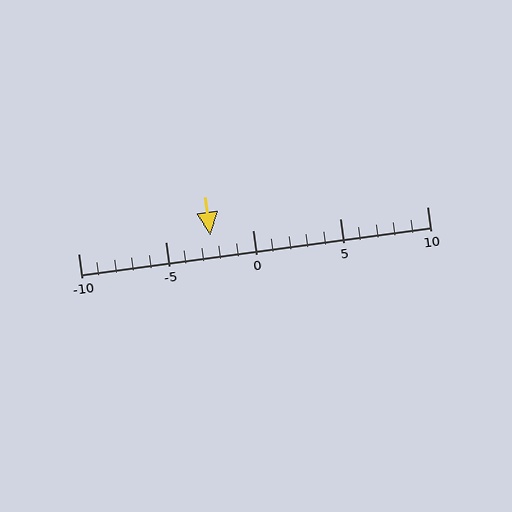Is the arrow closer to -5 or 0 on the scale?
The arrow is closer to 0.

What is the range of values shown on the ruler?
The ruler shows values from -10 to 10.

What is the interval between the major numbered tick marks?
The major tick marks are spaced 5 units apart.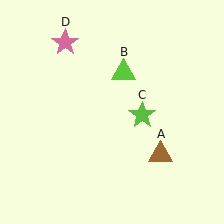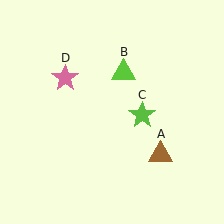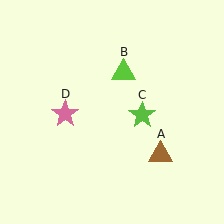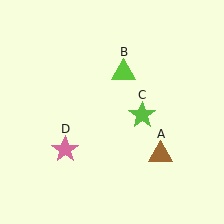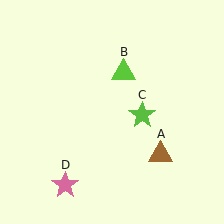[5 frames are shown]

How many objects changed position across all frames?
1 object changed position: pink star (object D).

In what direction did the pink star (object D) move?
The pink star (object D) moved down.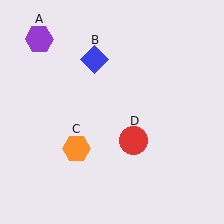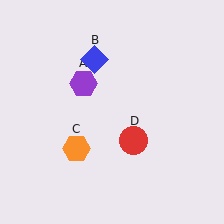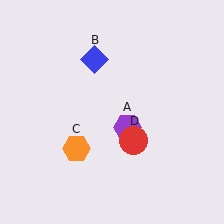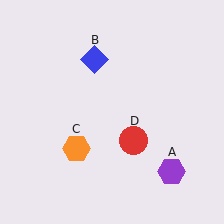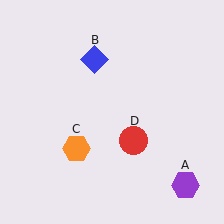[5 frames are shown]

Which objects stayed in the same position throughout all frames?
Blue diamond (object B) and orange hexagon (object C) and red circle (object D) remained stationary.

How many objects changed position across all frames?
1 object changed position: purple hexagon (object A).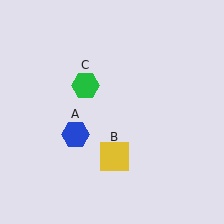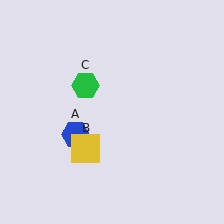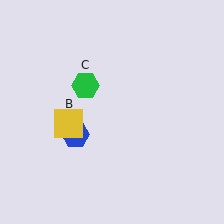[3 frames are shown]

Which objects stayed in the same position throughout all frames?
Blue hexagon (object A) and green hexagon (object C) remained stationary.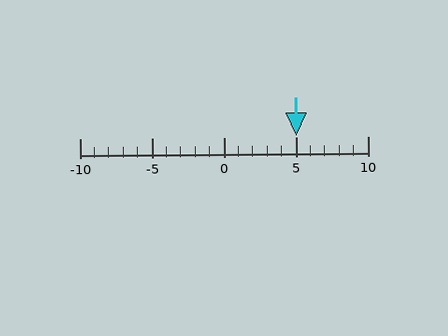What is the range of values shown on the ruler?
The ruler shows values from -10 to 10.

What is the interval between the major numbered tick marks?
The major tick marks are spaced 5 units apart.